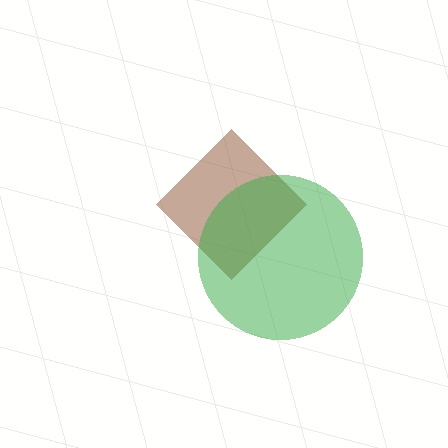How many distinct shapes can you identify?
There are 2 distinct shapes: a brown diamond, a green circle.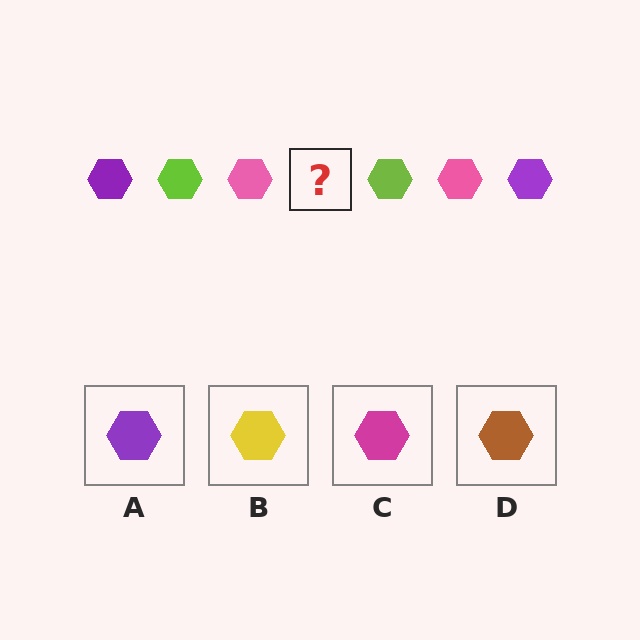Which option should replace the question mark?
Option A.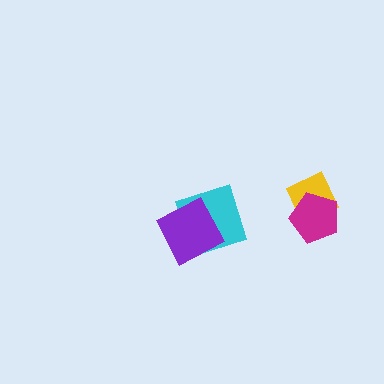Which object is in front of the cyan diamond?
The purple diamond is in front of the cyan diamond.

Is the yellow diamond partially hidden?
Yes, it is partially covered by another shape.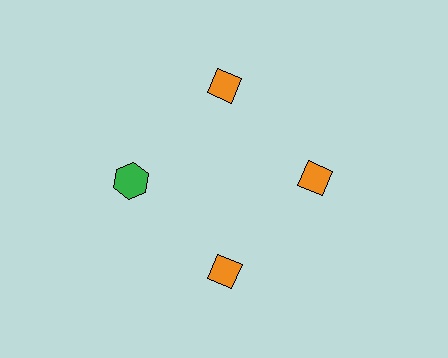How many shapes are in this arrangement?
There are 4 shapes arranged in a ring pattern.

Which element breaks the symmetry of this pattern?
The green hexagon at roughly the 9 o'clock position breaks the symmetry. All other shapes are orange diamonds.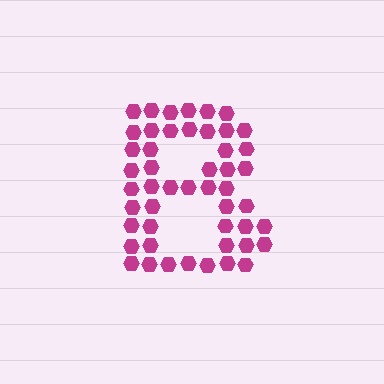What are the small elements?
The small elements are hexagons.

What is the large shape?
The large shape is the letter B.